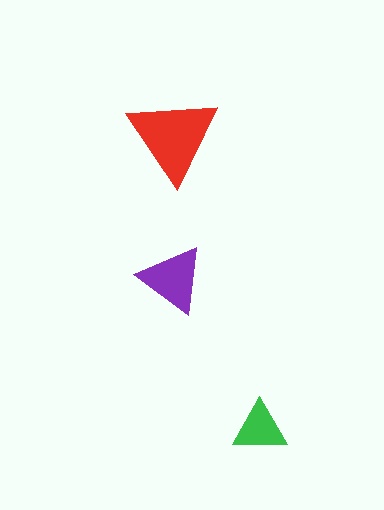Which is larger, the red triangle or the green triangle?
The red one.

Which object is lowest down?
The green triangle is bottommost.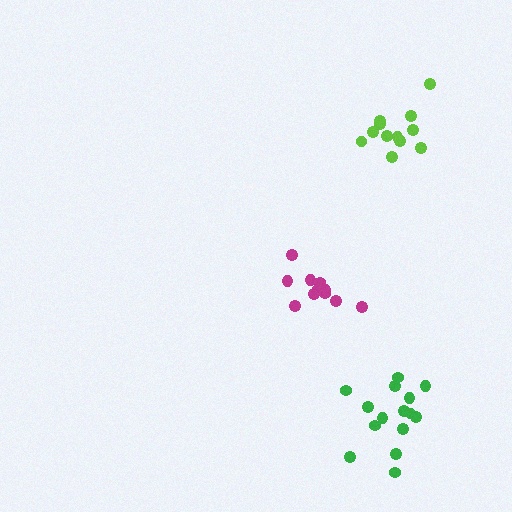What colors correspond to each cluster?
The clusters are colored: lime, magenta, green.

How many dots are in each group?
Group 1: 12 dots, Group 2: 11 dots, Group 3: 15 dots (38 total).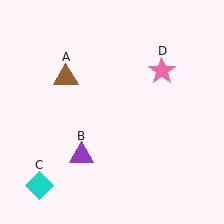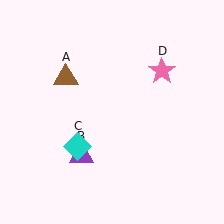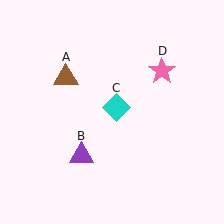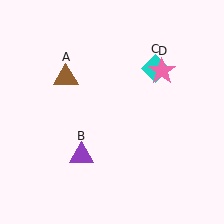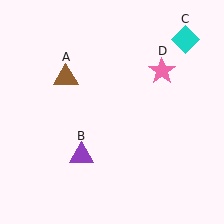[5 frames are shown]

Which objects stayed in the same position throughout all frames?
Brown triangle (object A) and purple triangle (object B) and pink star (object D) remained stationary.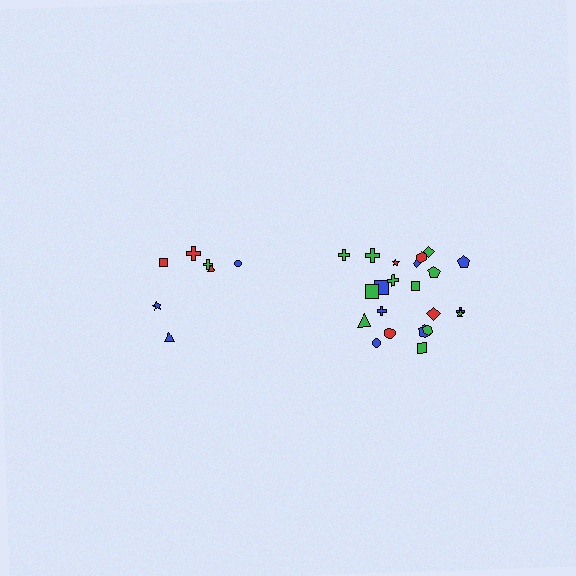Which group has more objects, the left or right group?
The right group.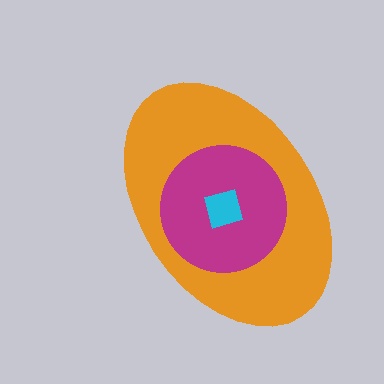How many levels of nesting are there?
3.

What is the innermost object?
The cyan square.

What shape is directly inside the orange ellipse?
The magenta circle.